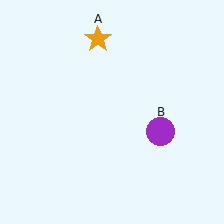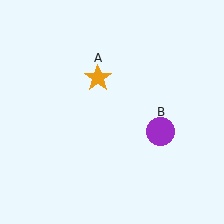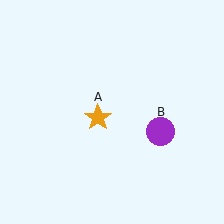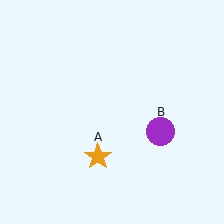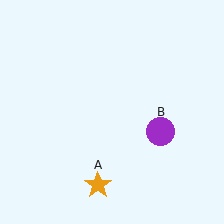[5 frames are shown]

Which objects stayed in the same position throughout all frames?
Purple circle (object B) remained stationary.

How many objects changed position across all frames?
1 object changed position: orange star (object A).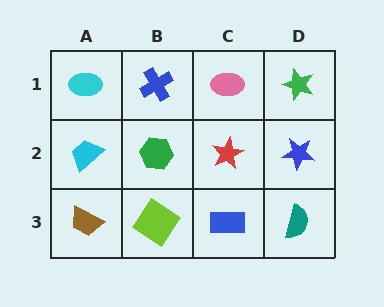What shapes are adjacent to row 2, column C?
A pink ellipse (row 1, column C), a blue rectangle (row 3, column C), a green hexagon (row 2, column B), a blue star (row 2, column D).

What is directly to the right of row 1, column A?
A blue cross.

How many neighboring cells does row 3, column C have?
3.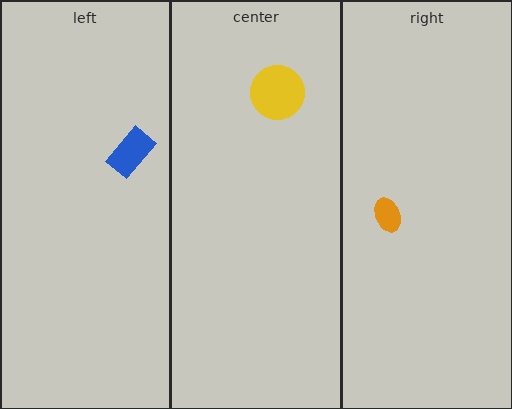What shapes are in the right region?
The orange ellipse.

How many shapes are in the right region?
1.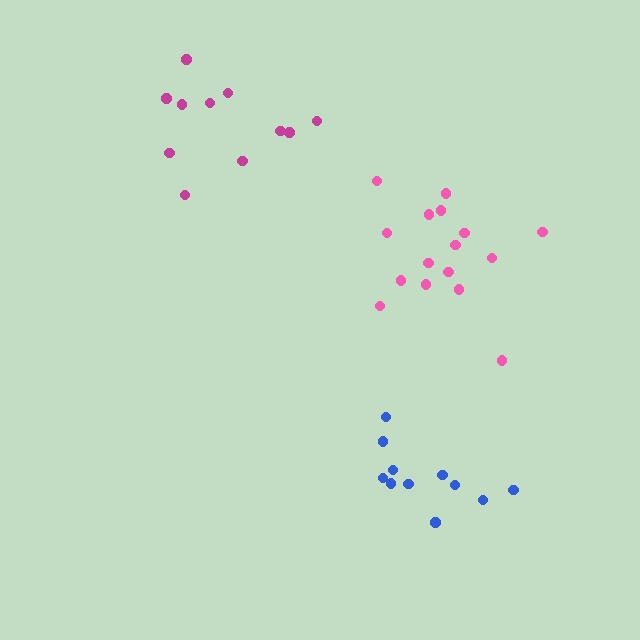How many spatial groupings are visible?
There are 3 spatial groupings.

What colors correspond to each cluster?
The clusters are colored: blue, magenta, pink.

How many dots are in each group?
Group 1: 11 dots, Group 2: 11 dots, Group 3: 16 dots (38 total).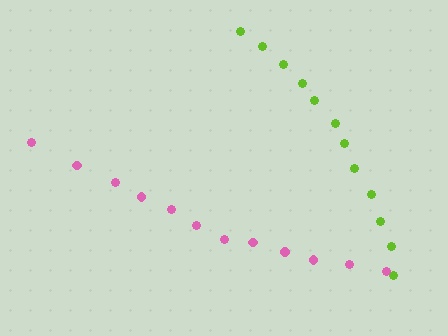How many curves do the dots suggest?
There are 2 distinct paths.